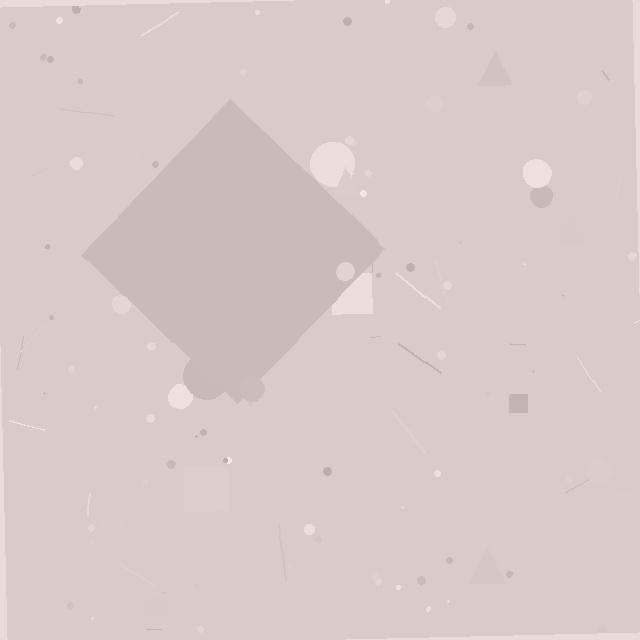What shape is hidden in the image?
A diamond is hidden in the image.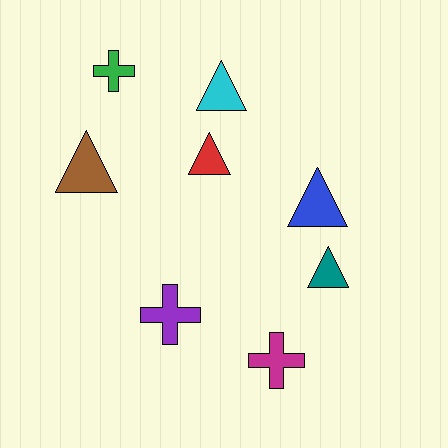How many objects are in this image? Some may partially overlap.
There are 8 objects.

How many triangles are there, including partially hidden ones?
There are 5 triangles.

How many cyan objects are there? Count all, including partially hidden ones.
There is 1 cyan object.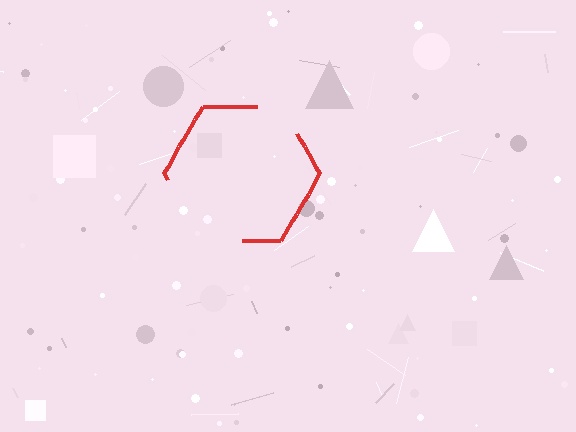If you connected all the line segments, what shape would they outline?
They would outline a hexagon.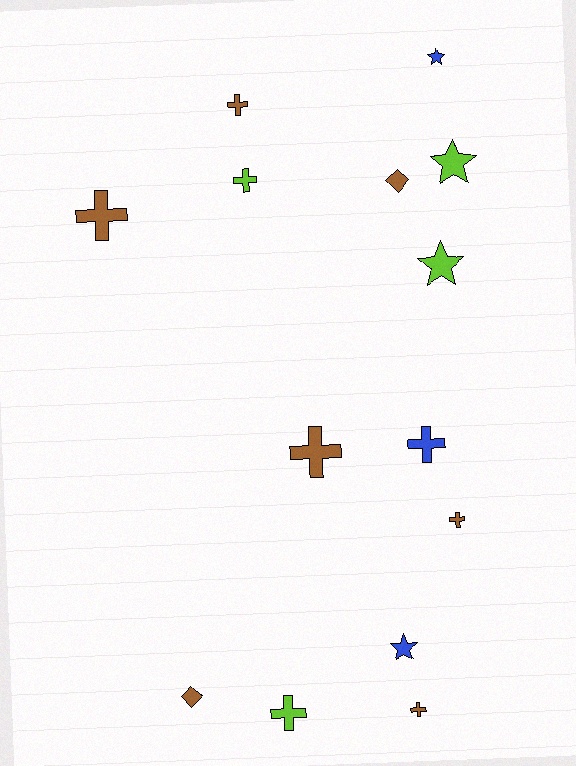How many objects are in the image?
There are 14 objects.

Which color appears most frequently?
Brown, with 7 objects.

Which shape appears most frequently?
Cross, with 8 objects.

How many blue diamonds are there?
There are no blue diamonds.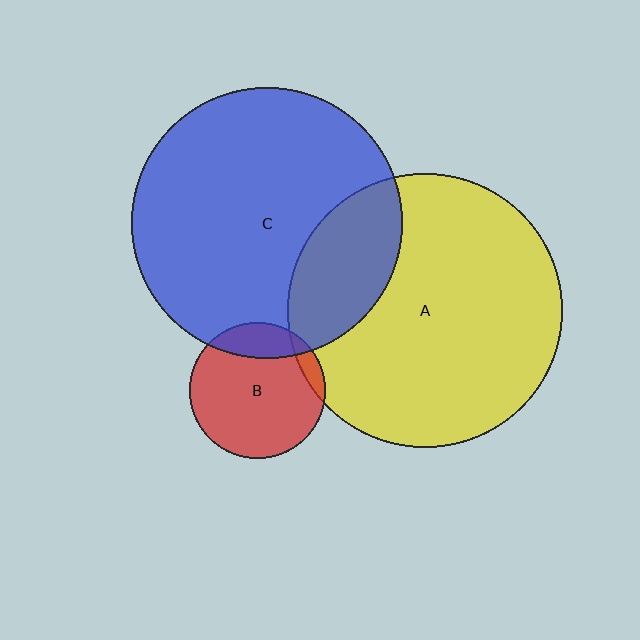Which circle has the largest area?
Circle A (yellow).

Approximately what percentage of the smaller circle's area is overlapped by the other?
Approximately 5%.